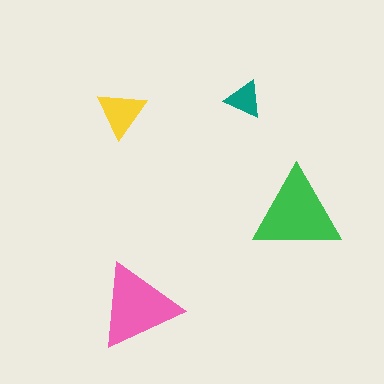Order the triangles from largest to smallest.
the green one, the pink one, the yellow one, the teal one.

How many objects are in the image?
There are 4 objects in the image.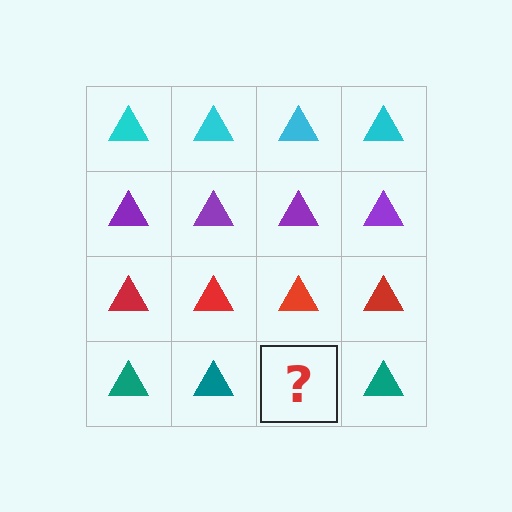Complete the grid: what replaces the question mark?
The question mark should be replaced with a teal triangle.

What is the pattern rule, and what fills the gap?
The rule is that each row has a consistent color. The gap should be filled with a teal triangle.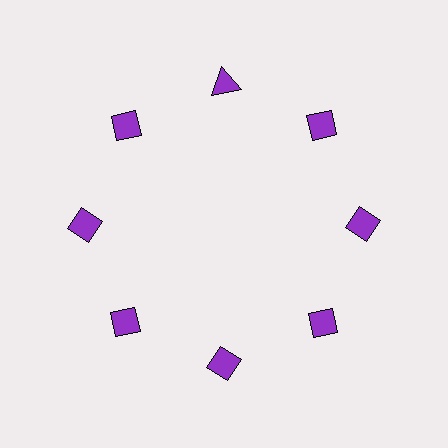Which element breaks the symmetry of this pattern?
The purple triangle at roughly the 12 o'clock position breaks the symmetry. All other shapes are purple diamonds.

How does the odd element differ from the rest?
It has a different shape: triangle instead of diamond.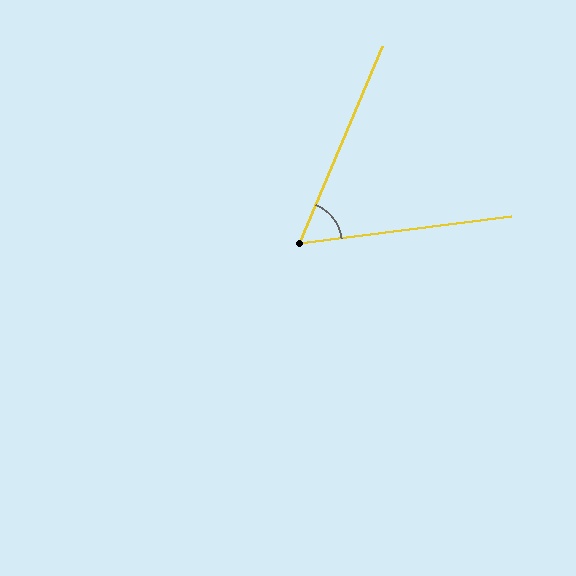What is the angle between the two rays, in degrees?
Approximately 60 degrees.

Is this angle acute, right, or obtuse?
It is acute.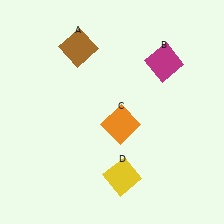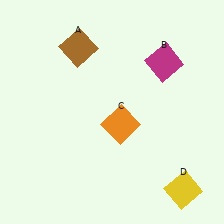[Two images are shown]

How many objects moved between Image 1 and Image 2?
1 object moved between the two images.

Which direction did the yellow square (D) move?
The yellow square (D) moved right.